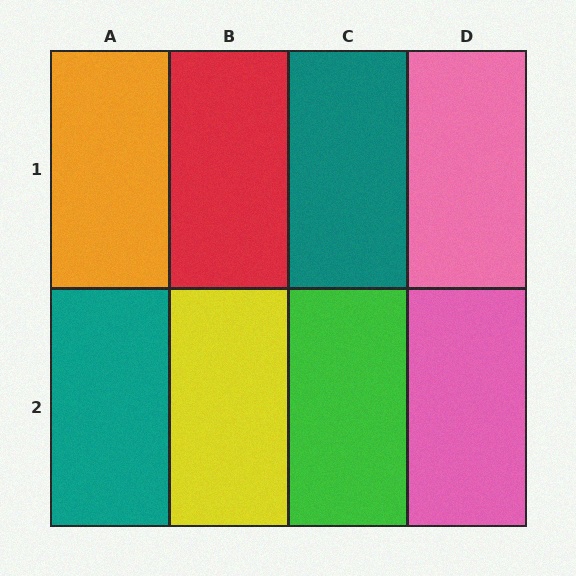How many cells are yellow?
1 cell is yellow.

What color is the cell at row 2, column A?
Teal.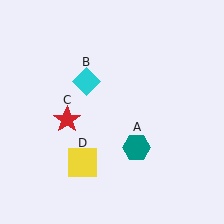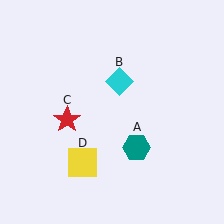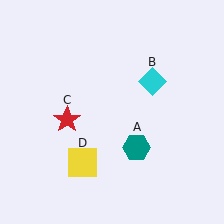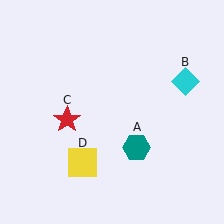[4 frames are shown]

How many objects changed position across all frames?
1 object changed position: cyan diamond (object B).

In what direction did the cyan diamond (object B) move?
The cyan diamond (object B) moved right.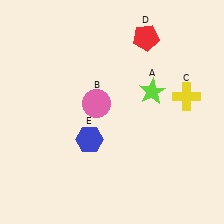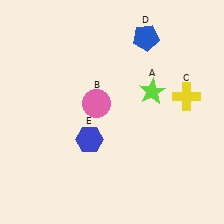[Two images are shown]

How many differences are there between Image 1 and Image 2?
There is 1 difference between the two images.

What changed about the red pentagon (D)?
In Image 1, D is red. In Image 2, it changed to blue.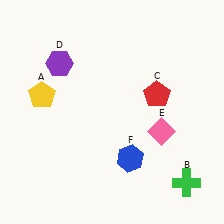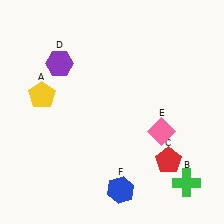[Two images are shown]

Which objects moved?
The objects that moved are: the red pentagon (C), the blue hexagon (F).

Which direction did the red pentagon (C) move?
The red pentagon (C) moved down.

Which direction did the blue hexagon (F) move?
The blue hexagon (F) moved down.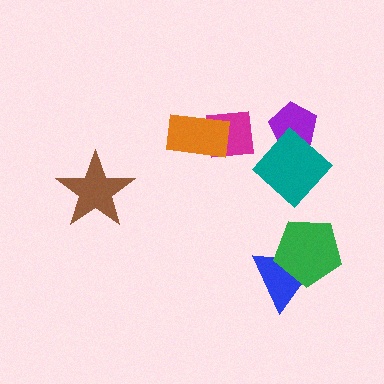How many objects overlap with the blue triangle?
1 object overlaps with the blue triangle.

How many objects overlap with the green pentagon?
1 object overlaps with the green pentagon.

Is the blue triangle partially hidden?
Yes, it is partially covered by another shape.